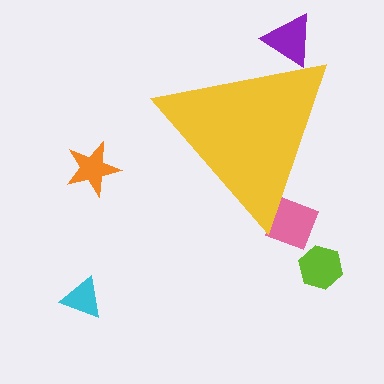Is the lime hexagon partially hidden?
No, the lime hexagon is fully visible.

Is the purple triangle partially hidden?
Yes, the purple triangle is partially hidden behind the yellow triangle.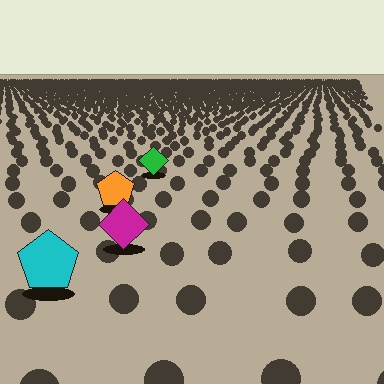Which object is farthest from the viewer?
The green diamond is farthest from the viewer. It appears smaller and the ground texture around it is denser.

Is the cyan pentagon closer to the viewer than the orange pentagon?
Yes. The cyan pentagon is closer — you can tell from the texture gradient: the ground texture is coarser near it.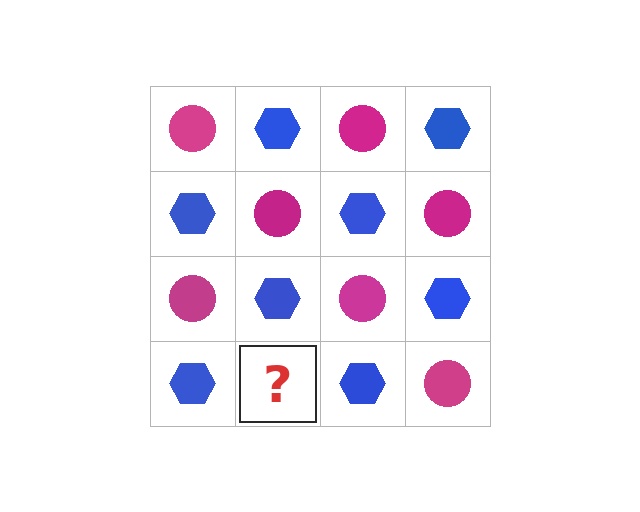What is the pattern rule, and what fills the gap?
The rule is that it alternates magenta circle and blue hexagon in a checkerboard pattern. The gap should be filled with a magenta circle.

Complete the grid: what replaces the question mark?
The question mark should be replaced with a magenta circle.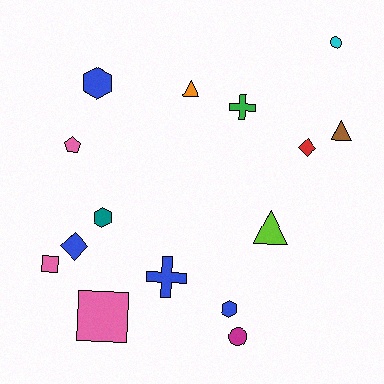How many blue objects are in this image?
There are 4 blue objects.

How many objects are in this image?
There are 15 objects.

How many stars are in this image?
There are no stars.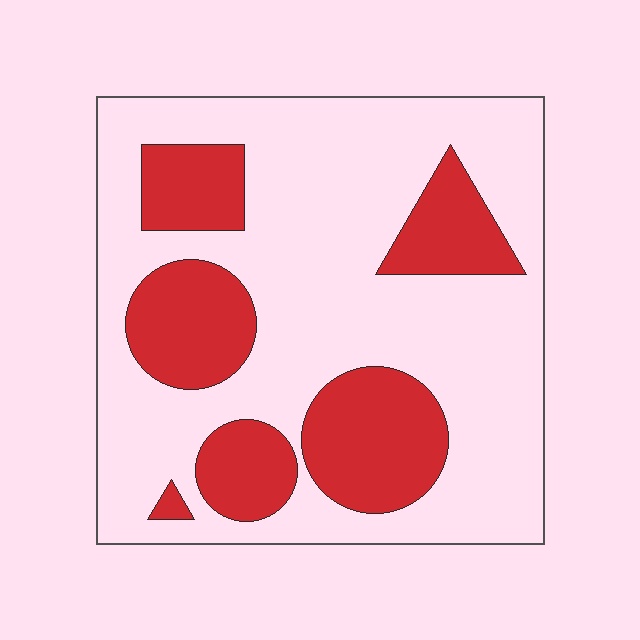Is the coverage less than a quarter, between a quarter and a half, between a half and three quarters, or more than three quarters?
Between a quarter and a half.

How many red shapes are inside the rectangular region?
6.